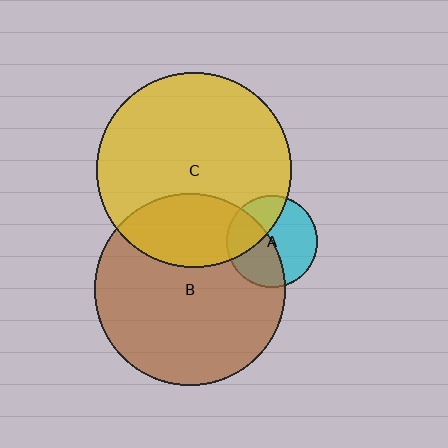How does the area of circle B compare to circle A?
Approximately 4.4 times.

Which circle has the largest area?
Circle C (yellow).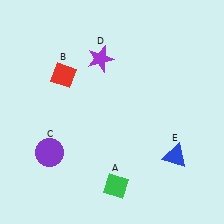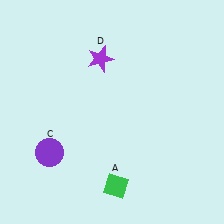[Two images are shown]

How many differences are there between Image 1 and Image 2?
There are 2 differences between the two images.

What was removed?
The red diamond (B), the blue triangle (E) were removed in Image 2.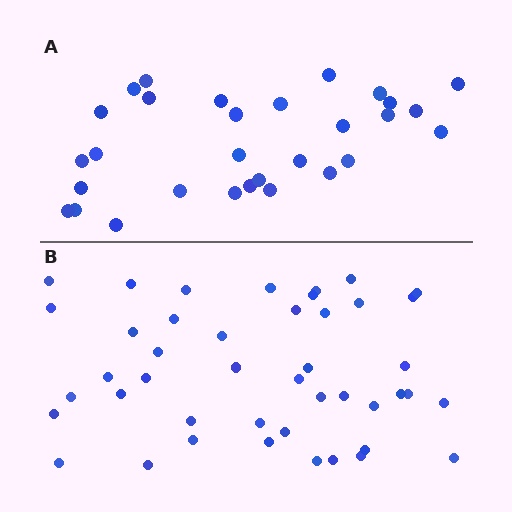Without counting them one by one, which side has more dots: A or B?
Region B (the bottom region) has more dots.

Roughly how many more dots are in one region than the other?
Region B has approximately 15 more dots than region A.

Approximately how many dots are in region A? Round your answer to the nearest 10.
About 30 dots.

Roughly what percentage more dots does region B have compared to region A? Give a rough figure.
About 45% more.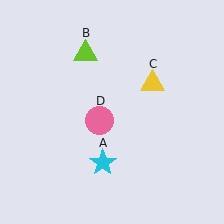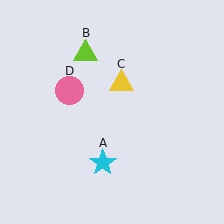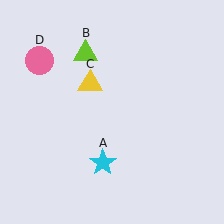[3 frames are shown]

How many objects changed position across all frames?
2 objects changed position: yellow triangle (object C), pink circle (object D).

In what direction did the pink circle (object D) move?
The pink circle (object D) moved up and to the left.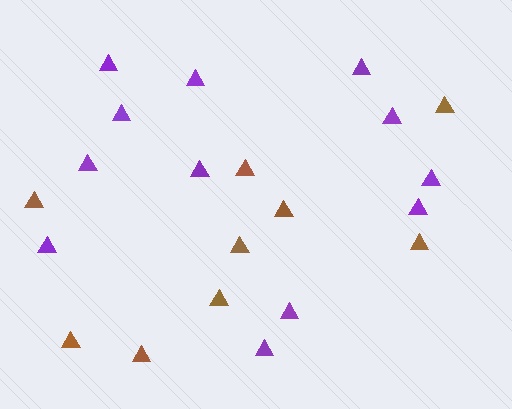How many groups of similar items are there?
There are 2 groups: one group of brown triangles (9) and one group of purple triangles (12).